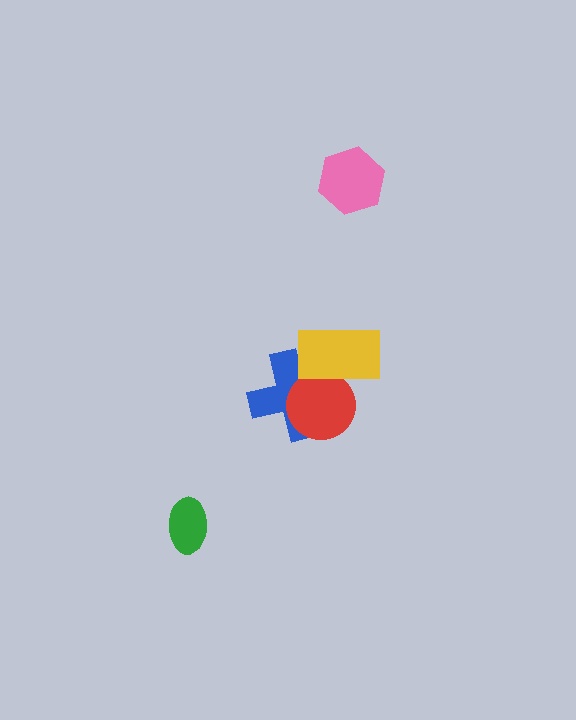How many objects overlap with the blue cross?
2 objects overlap with the blue cross.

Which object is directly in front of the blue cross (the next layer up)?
The red circle is directly in front of the blue cross.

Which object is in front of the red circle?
The yellow rectangle is in front of the red circle.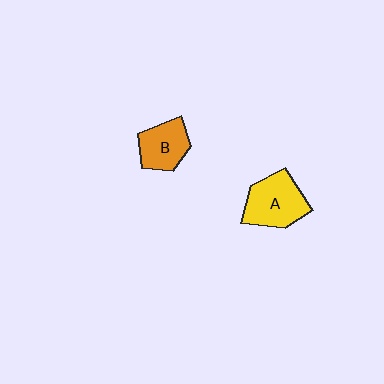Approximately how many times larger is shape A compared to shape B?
Approximately 1.3 times.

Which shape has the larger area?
Shape A (yellow).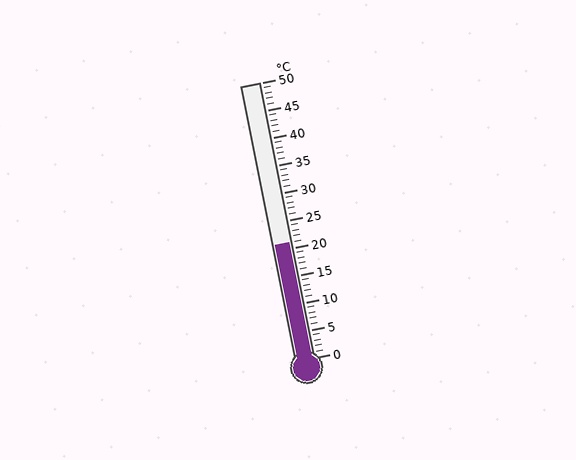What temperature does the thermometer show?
The thermometer shows approximately 21°C.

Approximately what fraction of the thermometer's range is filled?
The thermometer is filled to approximately 40% of its range.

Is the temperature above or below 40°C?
The temperature is below 40°C.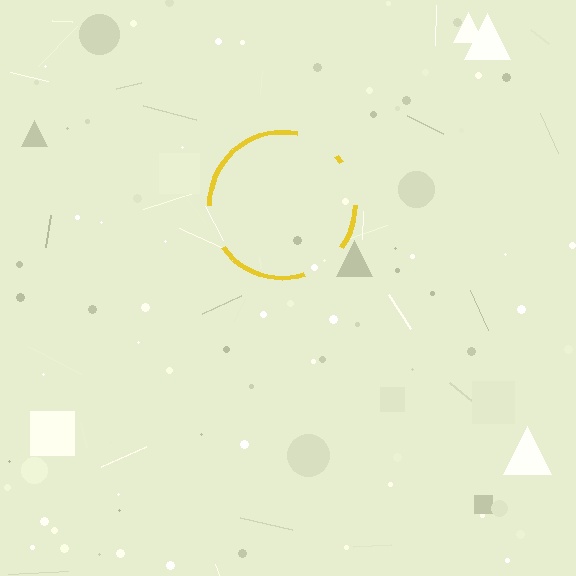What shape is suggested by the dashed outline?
The dashed outline suggests a circle.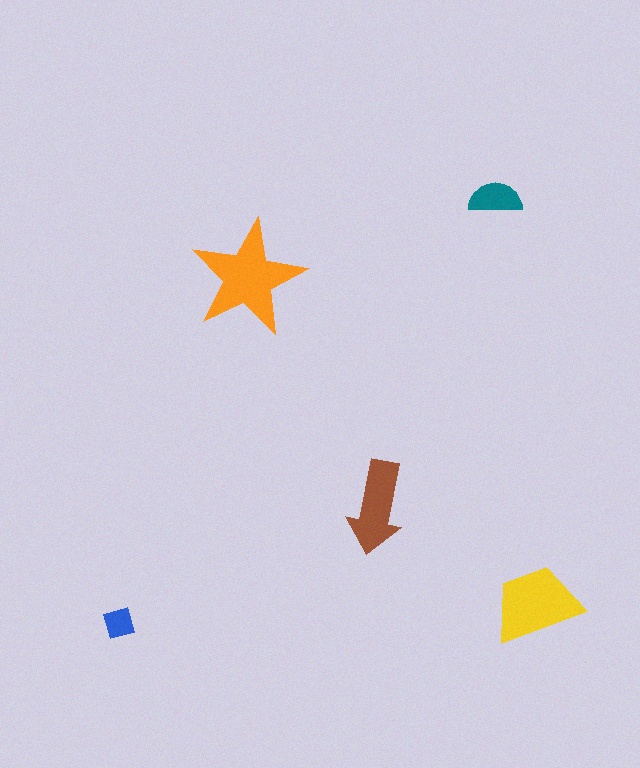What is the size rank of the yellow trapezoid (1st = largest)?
2nd.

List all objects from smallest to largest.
The blue square, the teal semicircle, the brown arrow, the yellow trapezoid, the orange star.